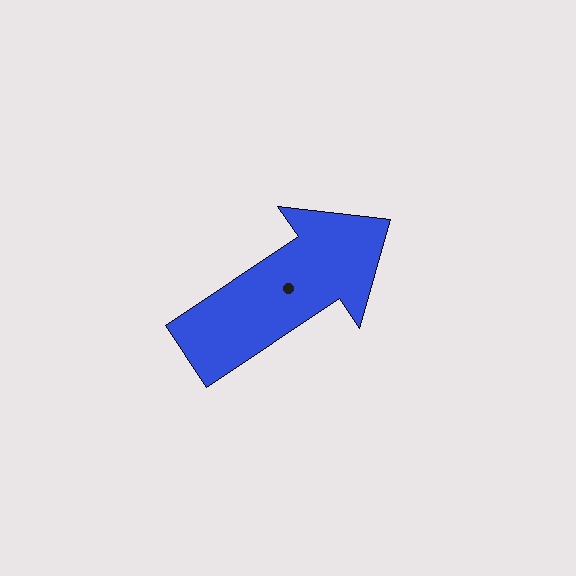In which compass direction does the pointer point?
Northeast.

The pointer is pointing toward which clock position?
Roughly 2 o'clock.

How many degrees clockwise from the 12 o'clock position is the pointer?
Approximately 56 degrees.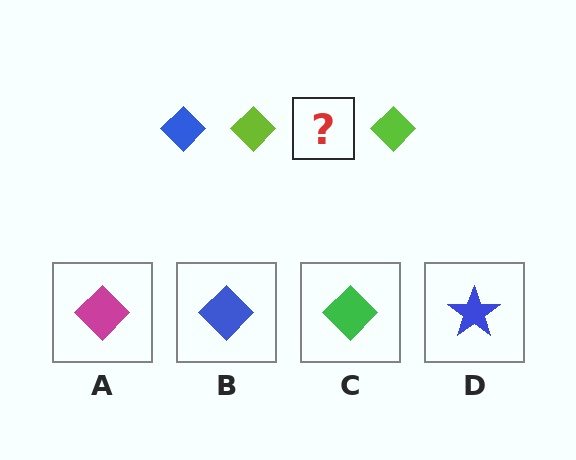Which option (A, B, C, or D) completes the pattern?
B.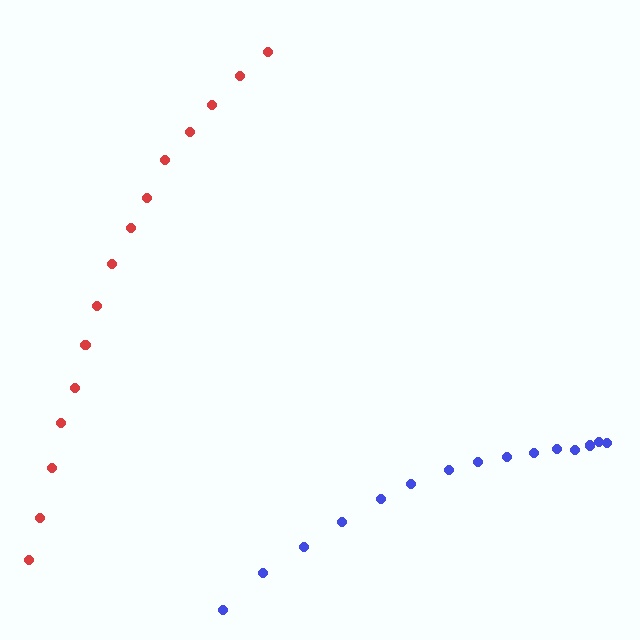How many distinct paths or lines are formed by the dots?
There are 2 distinct paths.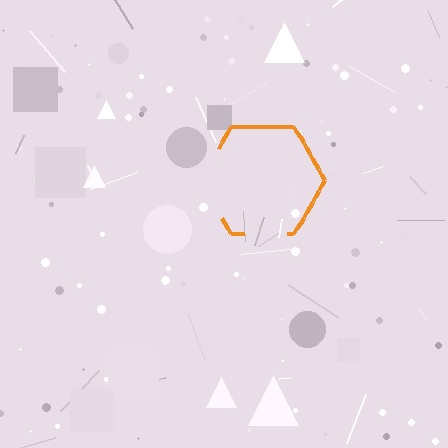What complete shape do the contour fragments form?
The contour fragments form a hexagon.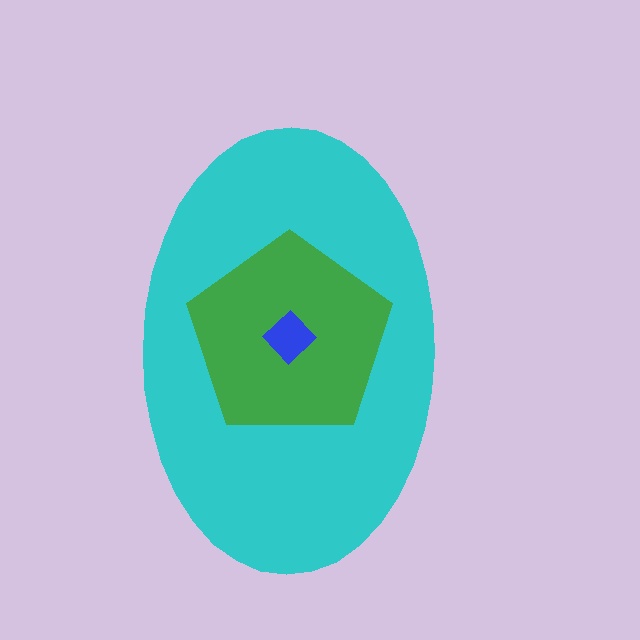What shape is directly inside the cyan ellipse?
The green pentagon.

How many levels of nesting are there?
3.